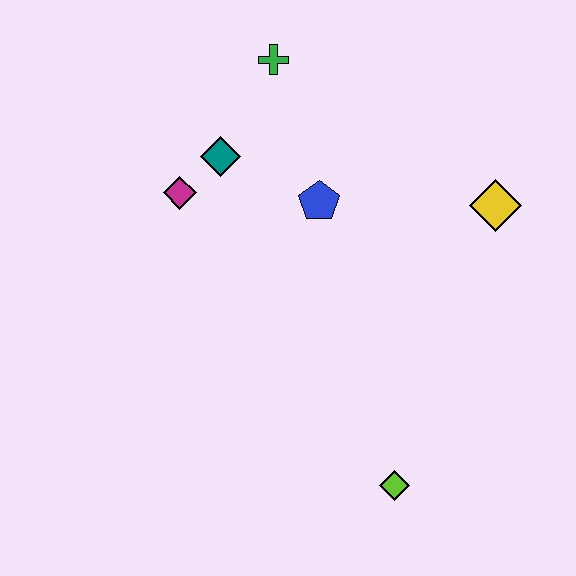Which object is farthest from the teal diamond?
The lime diamond is farthest from the teal diamond.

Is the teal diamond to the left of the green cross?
Yes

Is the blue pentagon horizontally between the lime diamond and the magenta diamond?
Yes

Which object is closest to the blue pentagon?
The teal diamond is closest to the blue pentagon.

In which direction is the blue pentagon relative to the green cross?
The blue pentagon is below the green cross.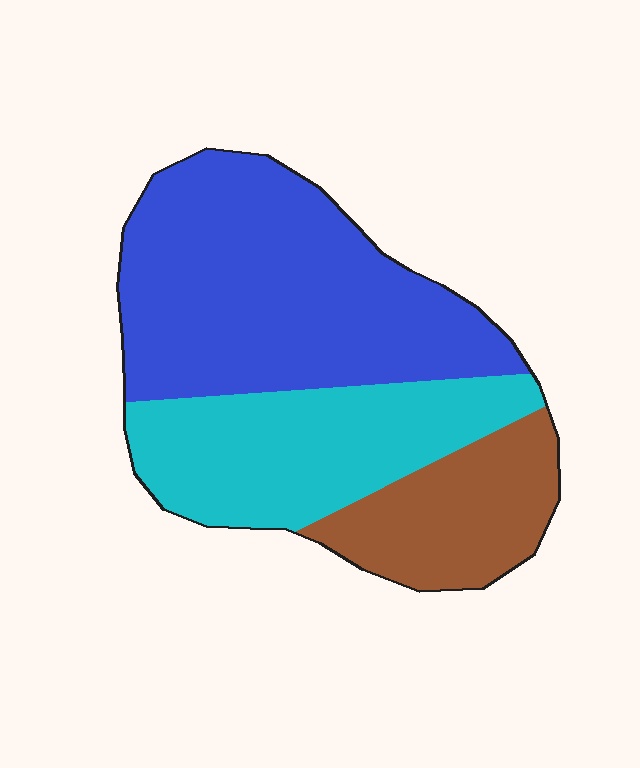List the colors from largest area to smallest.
From largest to smallest: blue, cyan, brown.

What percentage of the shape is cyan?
Cyan takes up about one third (1/3) of the shape.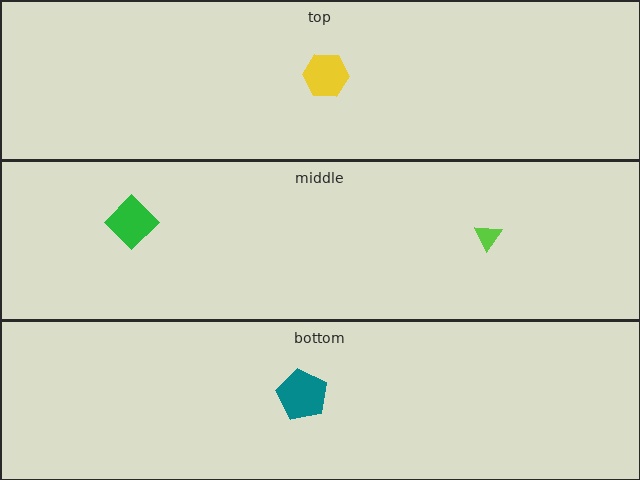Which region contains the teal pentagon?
The bottom region.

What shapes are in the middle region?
The lime triangle, the green diamond.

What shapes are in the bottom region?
The teal pentagon.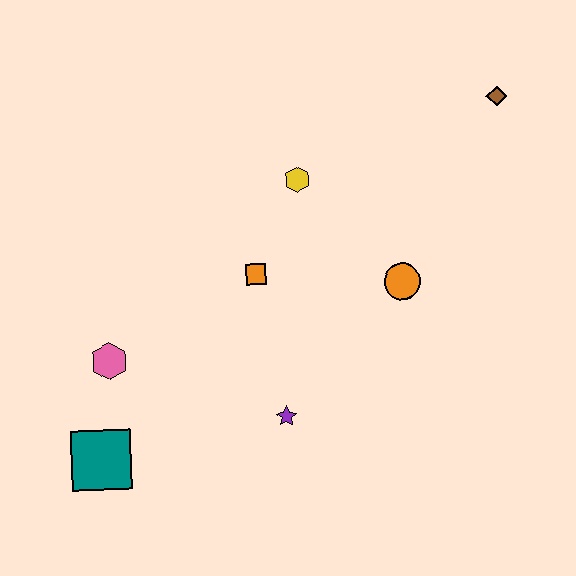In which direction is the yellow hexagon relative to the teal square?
The yellow hexagon is above the teal square.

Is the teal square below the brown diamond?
Yes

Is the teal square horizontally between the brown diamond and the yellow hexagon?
No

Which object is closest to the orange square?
The yellow hexagon is closest to the orange square.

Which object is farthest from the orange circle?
The teal square is farthest from the orange circle.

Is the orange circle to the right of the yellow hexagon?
Yes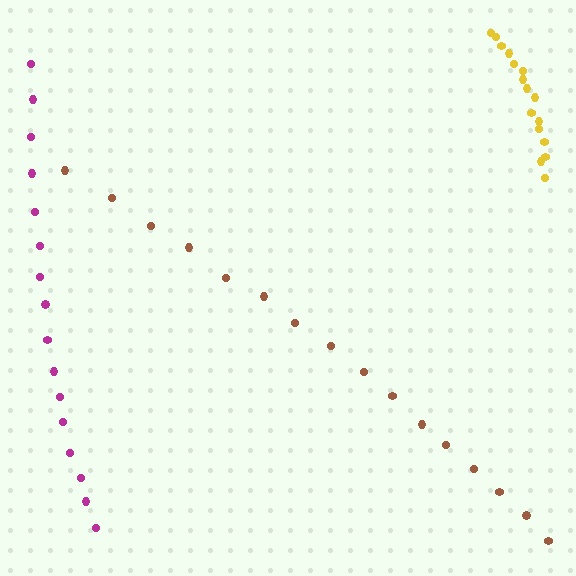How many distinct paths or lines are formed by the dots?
There are 3 distinct paths.